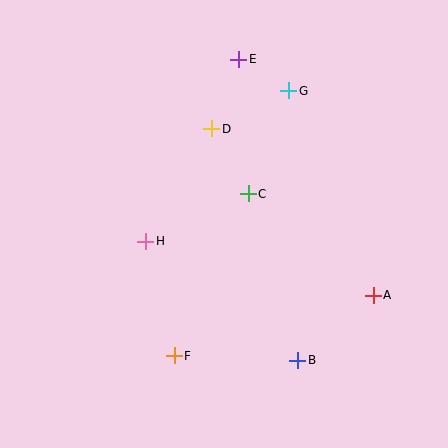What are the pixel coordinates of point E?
Point E is at (239, 59).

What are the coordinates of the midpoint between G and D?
The midpoint between G and D is at (250, 110).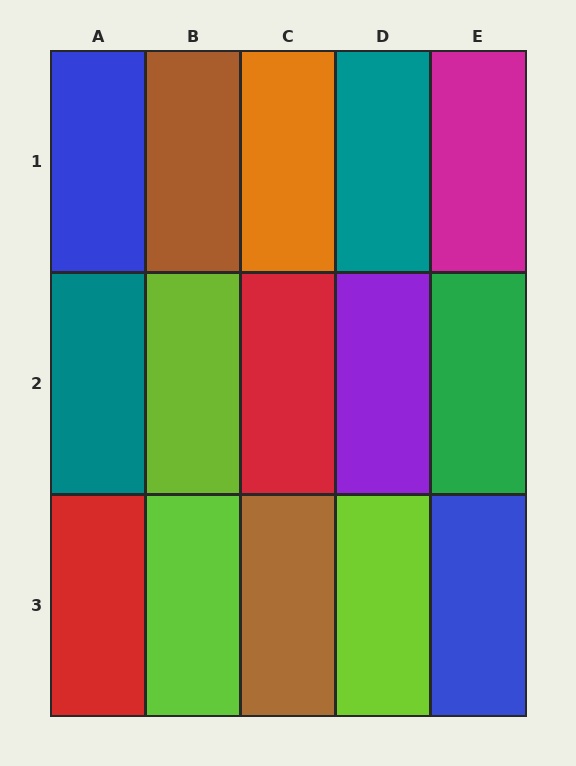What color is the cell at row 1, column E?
Magenta.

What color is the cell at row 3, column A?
Red.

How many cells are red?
2 cells are red.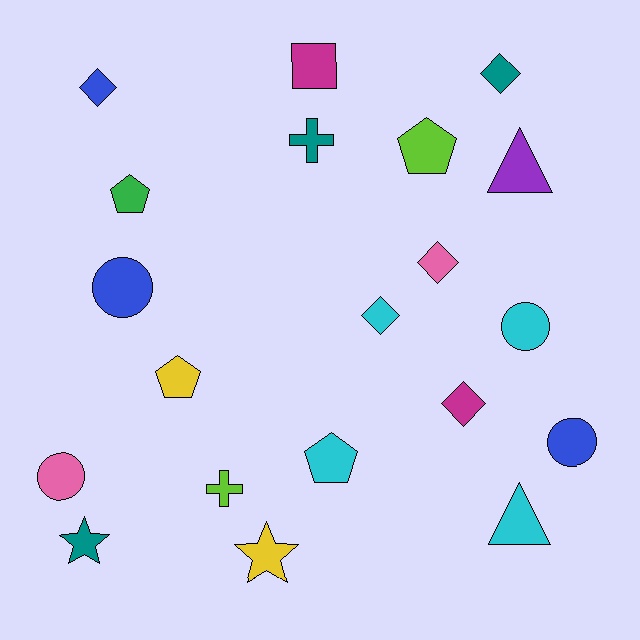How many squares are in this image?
There is 1 square.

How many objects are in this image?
There are 20 objects.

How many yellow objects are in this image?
There are 2 yellow objects.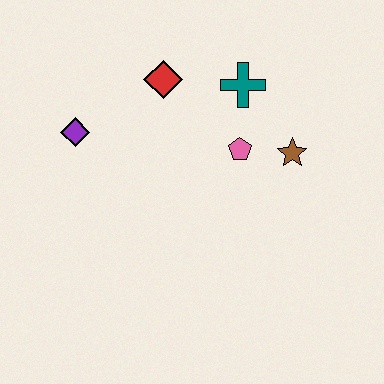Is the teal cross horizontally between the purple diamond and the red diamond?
No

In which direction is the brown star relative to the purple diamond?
The brown star is to the right of the purple diamond.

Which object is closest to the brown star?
The pink pentagon is closest to the brown star.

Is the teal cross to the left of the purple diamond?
No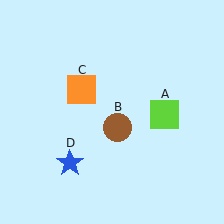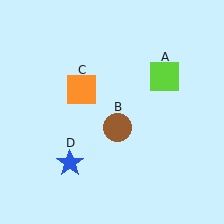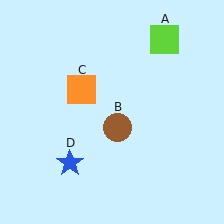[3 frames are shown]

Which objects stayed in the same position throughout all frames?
Brown circle (object B) and orange square (object C) and blue star (object D) remained stationary.